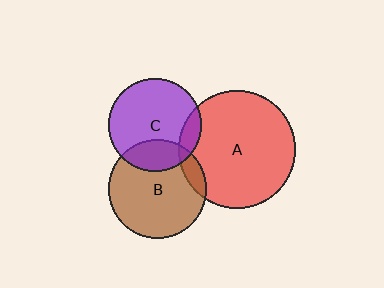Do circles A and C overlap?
Yes.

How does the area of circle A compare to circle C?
Approximately 1.6 times.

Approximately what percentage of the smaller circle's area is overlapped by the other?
Approximately 15%.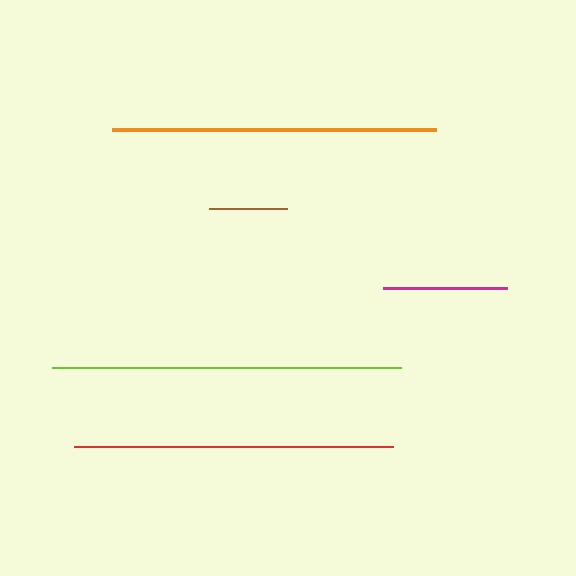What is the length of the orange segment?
The orange segment is approximately 324 pixels long.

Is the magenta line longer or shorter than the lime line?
The lime line is longer than the magenta line.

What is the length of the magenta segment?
The magenta segment is approximately 123 pixels long.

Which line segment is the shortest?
The brown line is the shortest at approximately 78 pixels.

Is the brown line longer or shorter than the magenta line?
The magenta line is longer than the brown line.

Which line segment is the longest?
The lime line is the longest at approximately 349 pixels.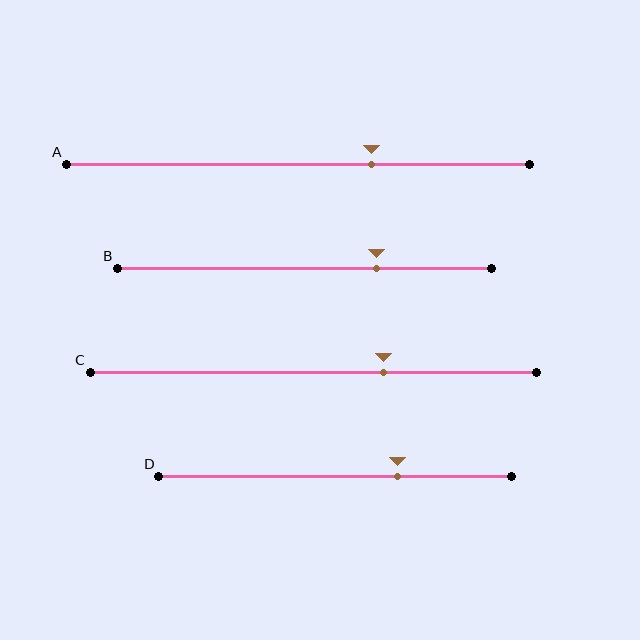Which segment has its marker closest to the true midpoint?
Segment C has its marker closest to the true midpoint.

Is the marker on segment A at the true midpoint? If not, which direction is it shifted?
No, the marker on segment A is shifted to the right by about 16% of the segment length.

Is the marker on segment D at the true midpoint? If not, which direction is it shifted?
No, the marker on segment D is shifted to the right by about 18% of the segment length.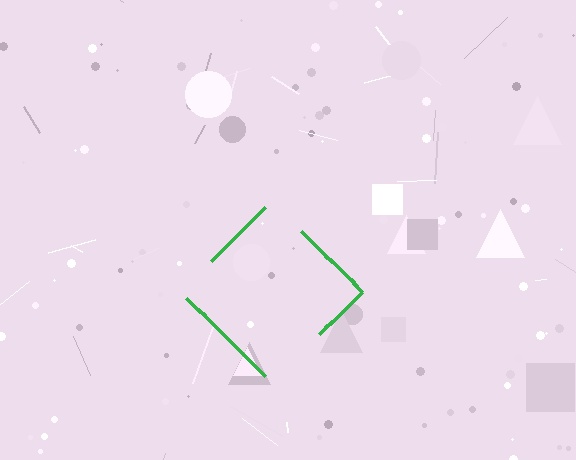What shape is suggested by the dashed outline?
The dashed outline suggests a diamond.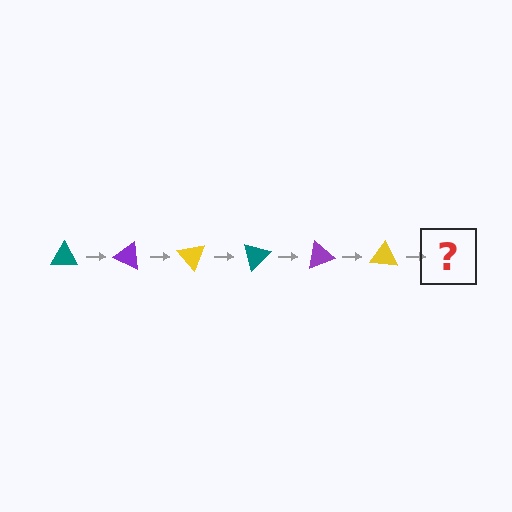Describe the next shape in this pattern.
It should be a teal triangle, rotated 150 degrees from the start.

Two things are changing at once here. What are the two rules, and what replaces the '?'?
The two rules are that it rotates 25 degrees each step and the color cycles through teal, purple, and yellow. The '?' should be a teal triangle, rotated 150 degrees from the start.